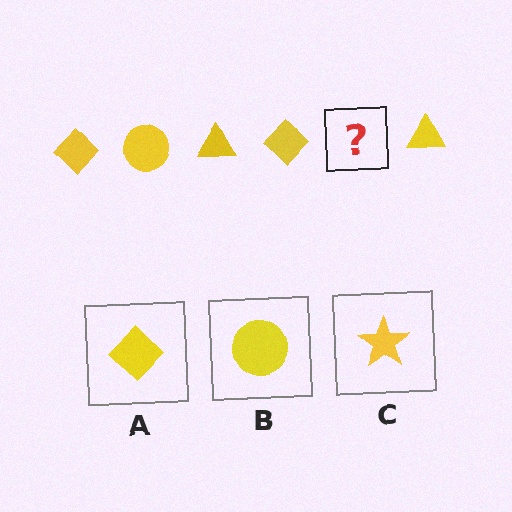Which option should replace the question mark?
Option B.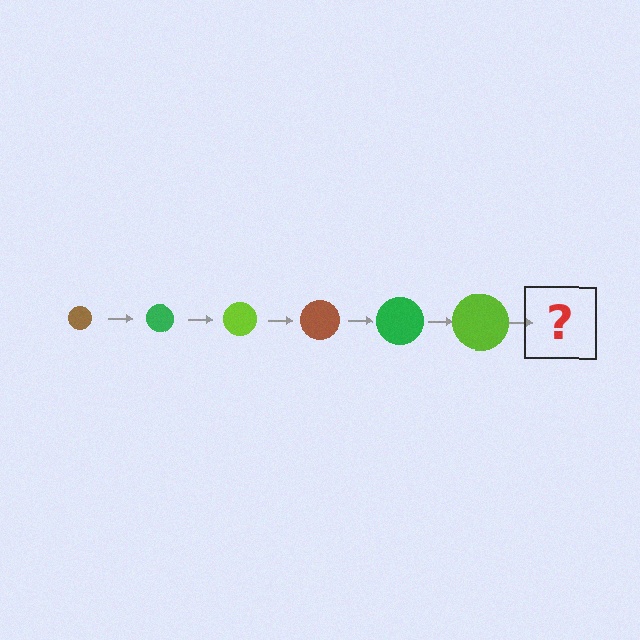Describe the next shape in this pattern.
It should be a brown circle, larger than the previous one.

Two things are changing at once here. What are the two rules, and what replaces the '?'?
The two rules are that the circle grows larger each step and the color cycles through brown, green, and lime. The '?' should be a brown circle, larger than the previous one.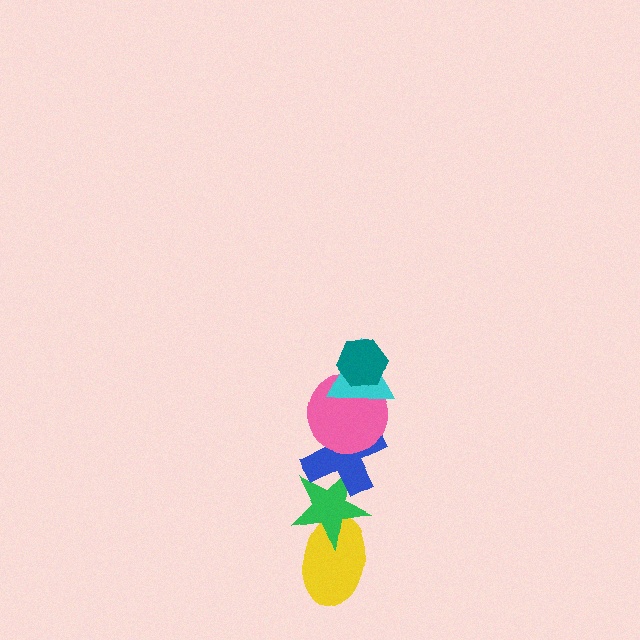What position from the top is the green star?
The green star is 5th from the top.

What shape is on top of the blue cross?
The pink circle is on top of the blue cross.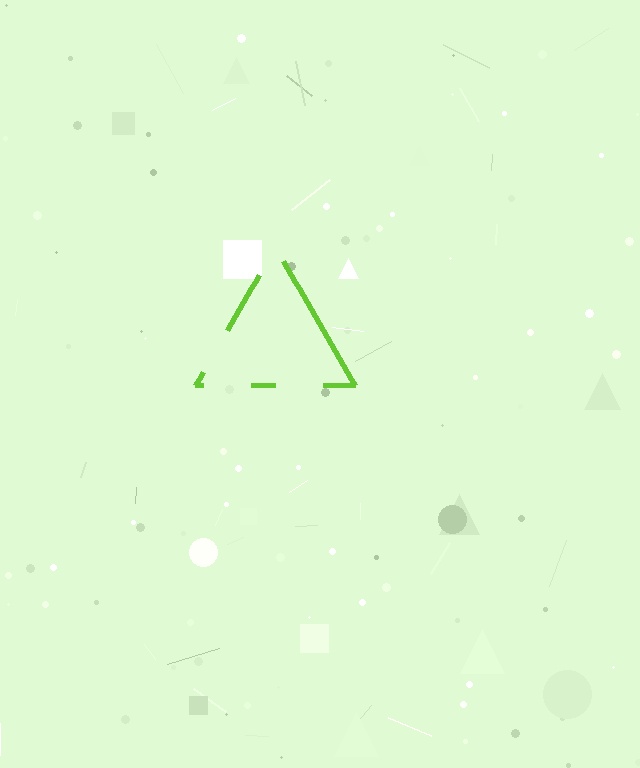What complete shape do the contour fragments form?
The contour fragments form a triangle.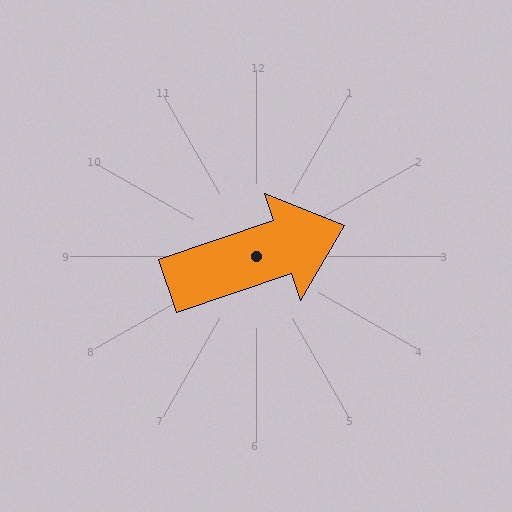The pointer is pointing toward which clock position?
Roughly 2 o'clock.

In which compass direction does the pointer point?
East.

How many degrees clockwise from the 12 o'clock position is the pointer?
Approximately 71 degrees.